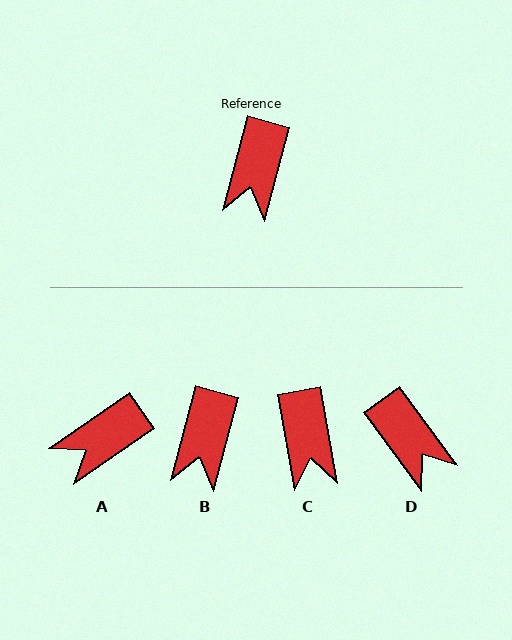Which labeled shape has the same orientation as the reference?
B.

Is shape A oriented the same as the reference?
No, it is off by about 40 degrees.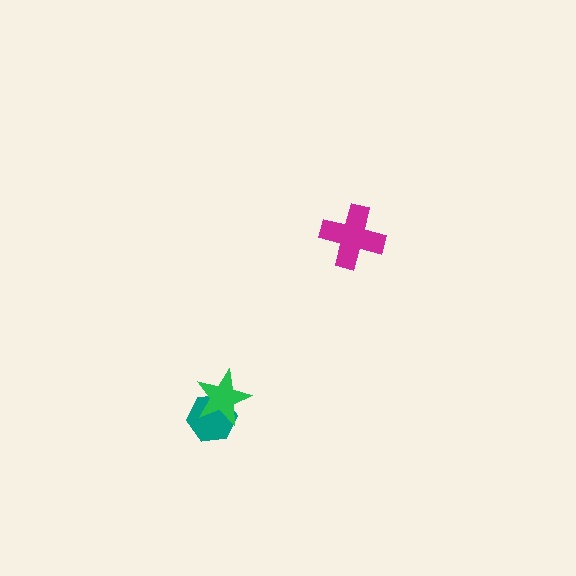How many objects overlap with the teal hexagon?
1 object overlaps with the teal hexagon.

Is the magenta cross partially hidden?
No, no other shape covers it.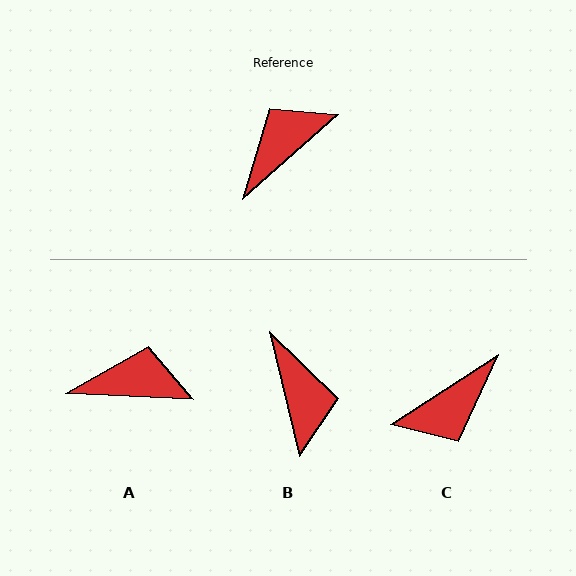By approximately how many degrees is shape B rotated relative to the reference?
Approximately 118 degrees clockwise.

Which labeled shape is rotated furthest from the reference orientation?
C, about 171 degrees away.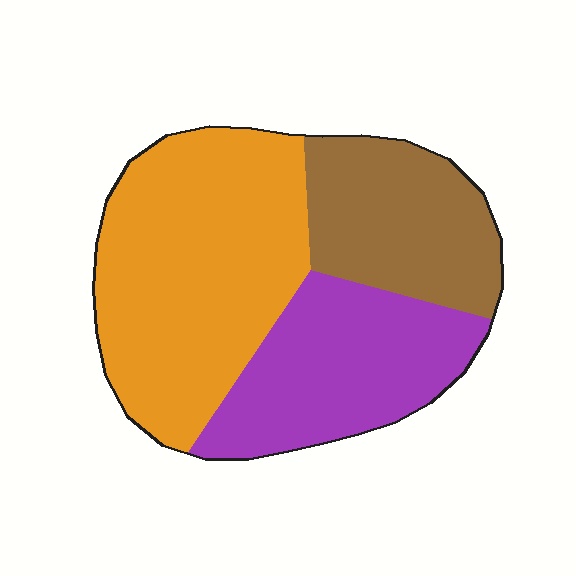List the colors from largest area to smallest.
From largest to smallest: orange, purple, brown.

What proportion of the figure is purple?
Purple covers 29% of the figure.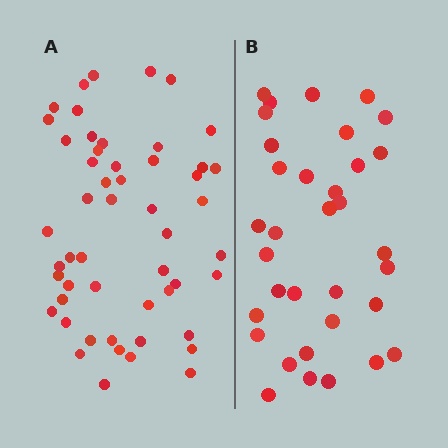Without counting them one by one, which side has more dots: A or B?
Region A (the left region) has more dots.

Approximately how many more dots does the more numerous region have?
Region A has approximately 20 more dots than region B.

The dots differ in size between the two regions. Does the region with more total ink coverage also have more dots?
No. Region B has more total ink coverage because its dots are larger, but region A actually contains more individual dots. Total area can be misleading — the number of items is what matters here.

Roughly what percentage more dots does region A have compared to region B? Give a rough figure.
About 55% more.